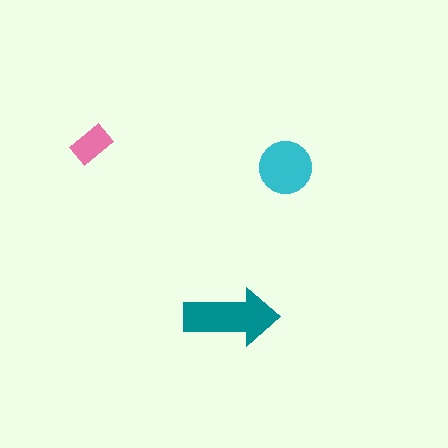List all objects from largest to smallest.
The teal arrow, the cyan circle, the pink rectangle.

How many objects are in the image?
There are 3 objects in the image.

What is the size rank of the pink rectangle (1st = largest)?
3rd.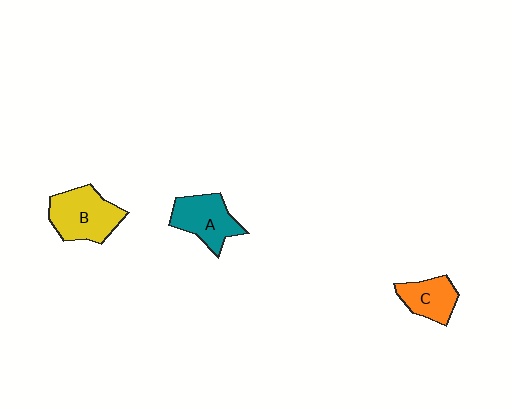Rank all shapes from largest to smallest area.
From largest to smallest: B (yellow), A (teal), C (orange).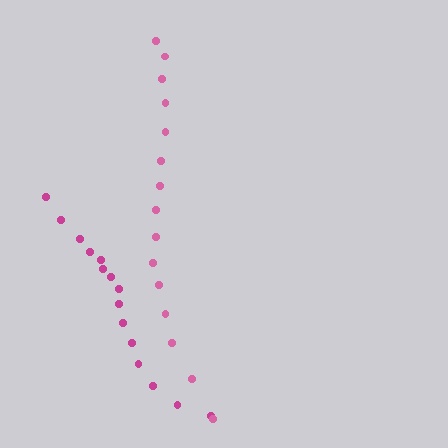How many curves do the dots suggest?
There are 2 distinct paths.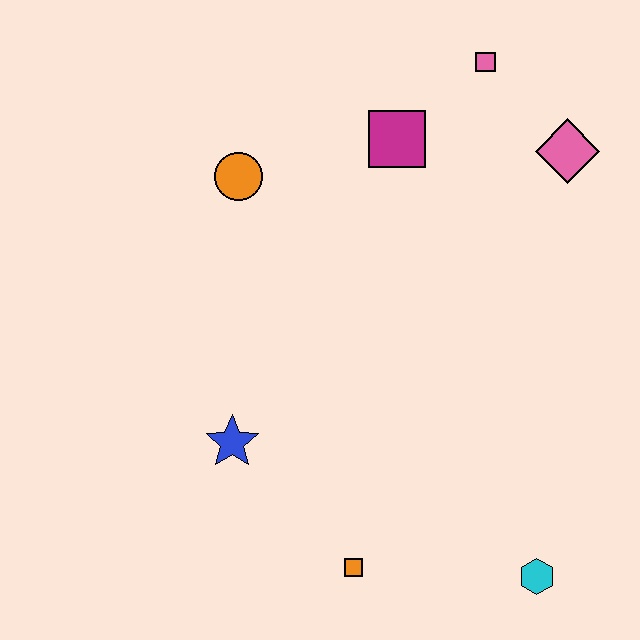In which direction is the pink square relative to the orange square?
The pink square is above the orange square.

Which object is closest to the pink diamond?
The pink square is closest to the pink diamond.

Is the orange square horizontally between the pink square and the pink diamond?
No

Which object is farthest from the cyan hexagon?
The pink square is farthest from the cyan hexagon.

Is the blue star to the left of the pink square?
Yes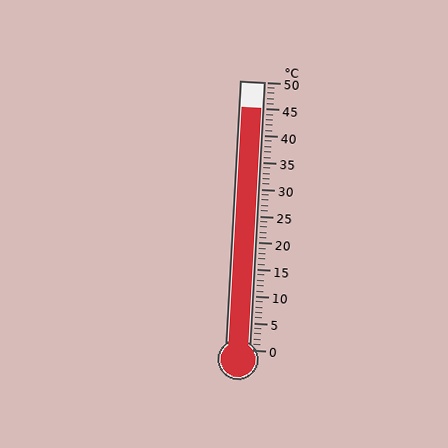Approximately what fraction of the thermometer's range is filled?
The thermometer is filled to approximately 90% of its range.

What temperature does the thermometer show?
The thermometer shows approximately 45°C.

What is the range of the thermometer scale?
The thermometer scale ranges from 0°C to 50°C.